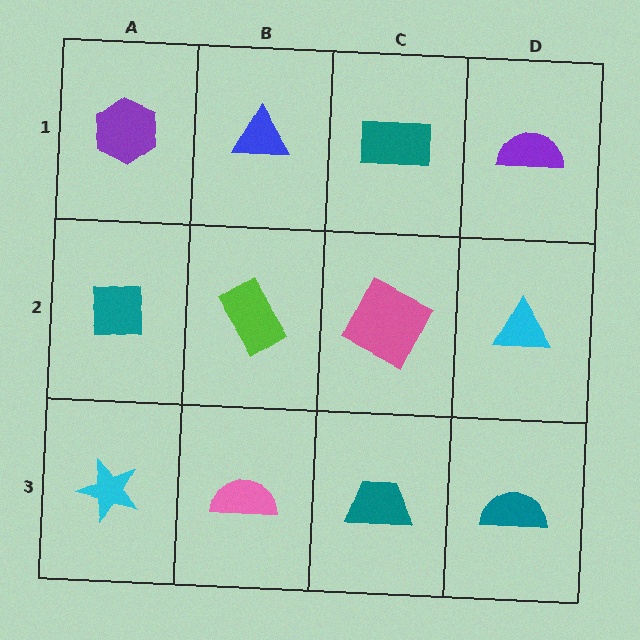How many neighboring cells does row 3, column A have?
2.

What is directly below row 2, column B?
A pink semicircle.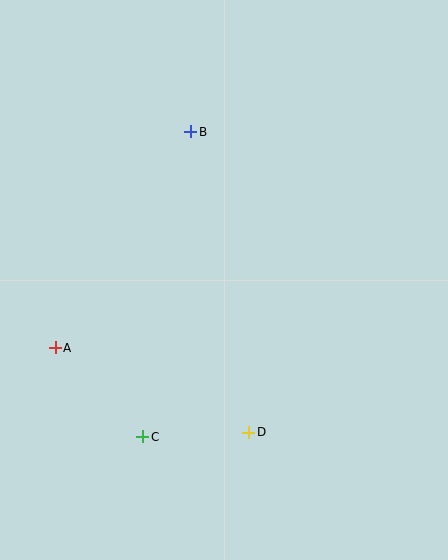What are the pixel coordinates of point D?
Point D is at (249, 432).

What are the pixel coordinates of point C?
Point C is at (143, 437).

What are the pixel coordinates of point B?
Point B is at (191, 132).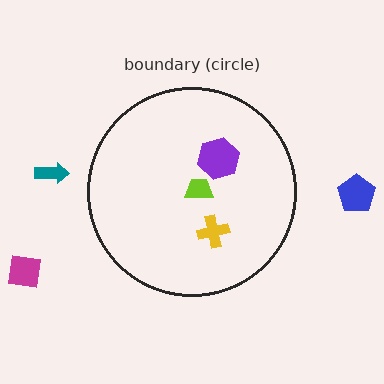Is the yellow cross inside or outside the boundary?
Inside.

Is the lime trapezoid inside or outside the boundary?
Inside.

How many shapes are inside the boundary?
3 inside, 3 outside.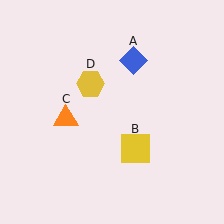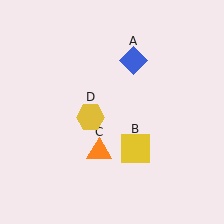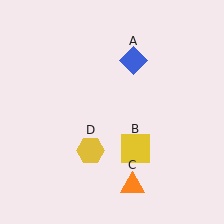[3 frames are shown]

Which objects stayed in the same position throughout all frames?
Blue diamond (object A) and yellow square (object B) remained stationary.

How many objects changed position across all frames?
2 objects changed position: orange triangle (object C), yellow hexagon (object D).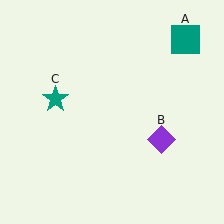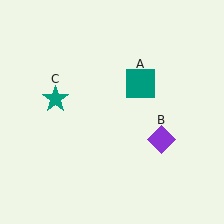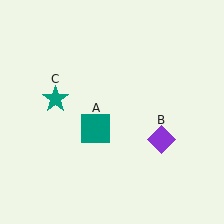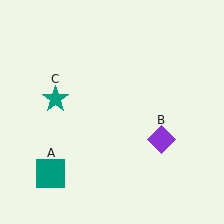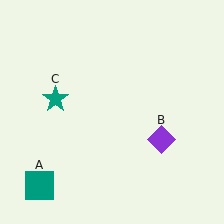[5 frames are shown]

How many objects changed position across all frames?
1 object changed position: teal square (object A).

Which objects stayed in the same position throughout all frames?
Purple diamond (object B) and teal star (object C) remained stationary.